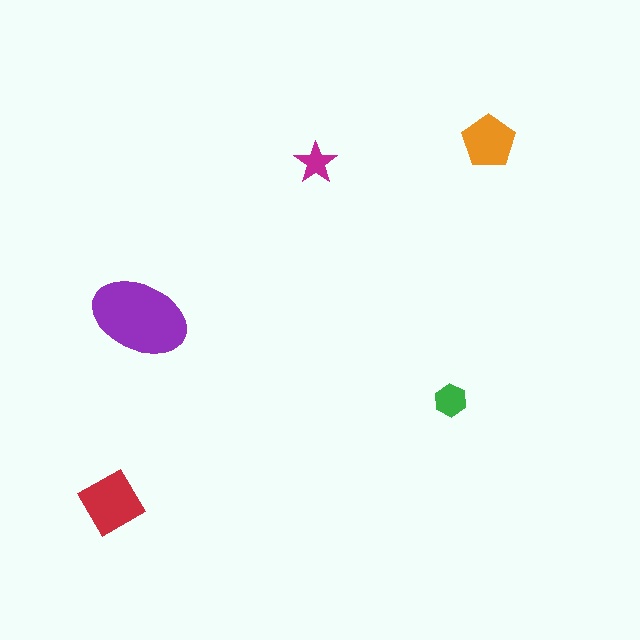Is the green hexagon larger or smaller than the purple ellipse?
Smaller.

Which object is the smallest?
The magenta star.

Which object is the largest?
The purple ellipse.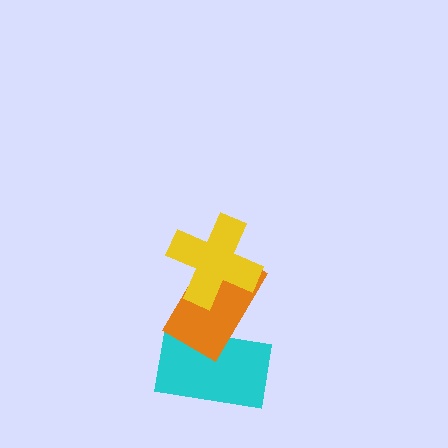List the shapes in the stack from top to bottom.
From top to bottom: the yellow cross, the orange rectangle, the cyan rectangle.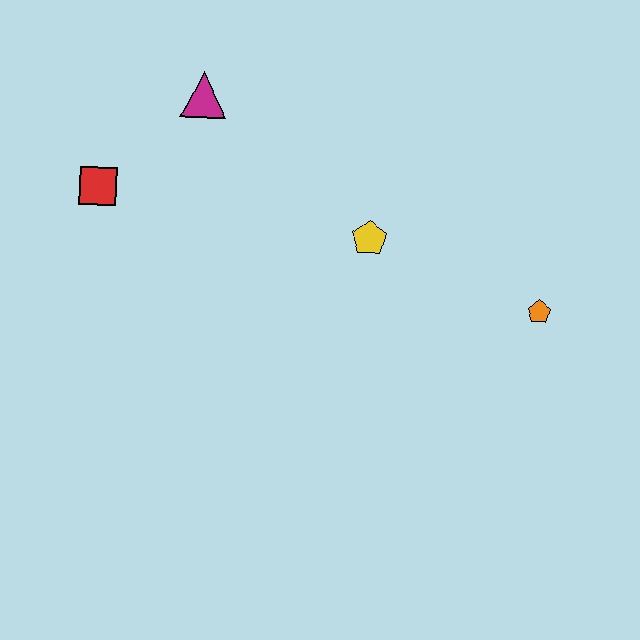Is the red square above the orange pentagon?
Yes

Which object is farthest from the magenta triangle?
The orange pentagon is farthest from the magenta triangle.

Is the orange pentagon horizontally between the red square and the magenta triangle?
No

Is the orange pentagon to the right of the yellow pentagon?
Yes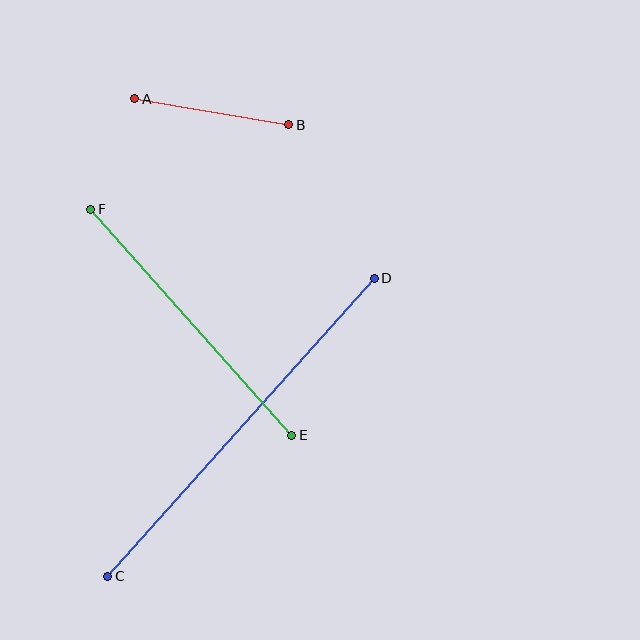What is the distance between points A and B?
The distance is approximately 156 pixels.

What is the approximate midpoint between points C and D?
The midpoint is at approximately (241, 427) pixels.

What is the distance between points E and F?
The distance is approximately 302 pixels.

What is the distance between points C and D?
The distance is approximately 400 pixels.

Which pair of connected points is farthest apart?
Points C and D are farthest apart.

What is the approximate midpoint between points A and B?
The midpoint is at approximately (212, 112) pixels.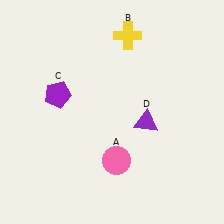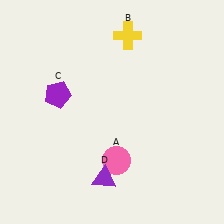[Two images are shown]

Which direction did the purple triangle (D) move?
The purple triangle (D) moved down.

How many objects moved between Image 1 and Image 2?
1 object moved between the two images.